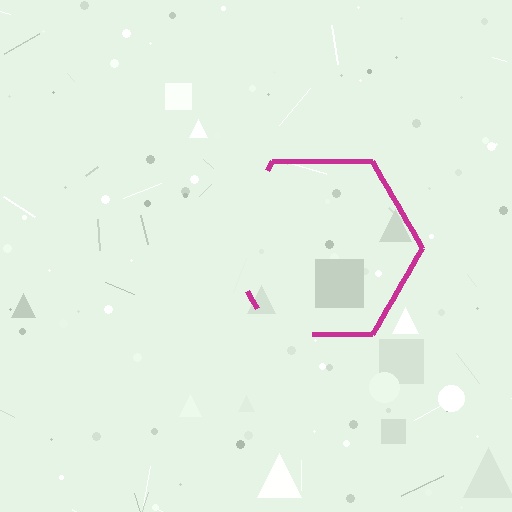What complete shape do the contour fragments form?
The contour fragments form a hexagon.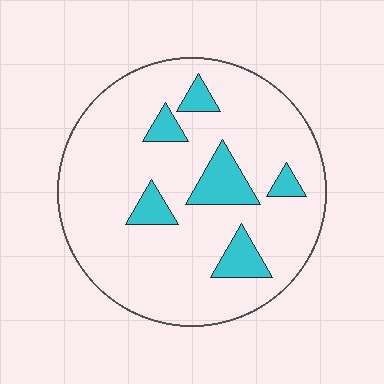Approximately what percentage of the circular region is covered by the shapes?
Approximately 15%.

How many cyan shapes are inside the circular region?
6.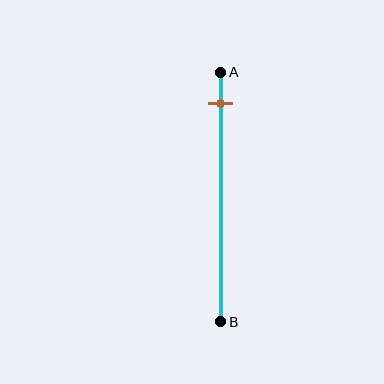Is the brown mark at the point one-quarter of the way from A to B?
No, the mark is at about 15% from A, not at the 25% one-quarter point.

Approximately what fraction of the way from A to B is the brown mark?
The brown mark is approximately 15% of the way from A to B.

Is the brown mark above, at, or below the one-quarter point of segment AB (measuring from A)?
The brown mark is above the one-quarter point of segment AB.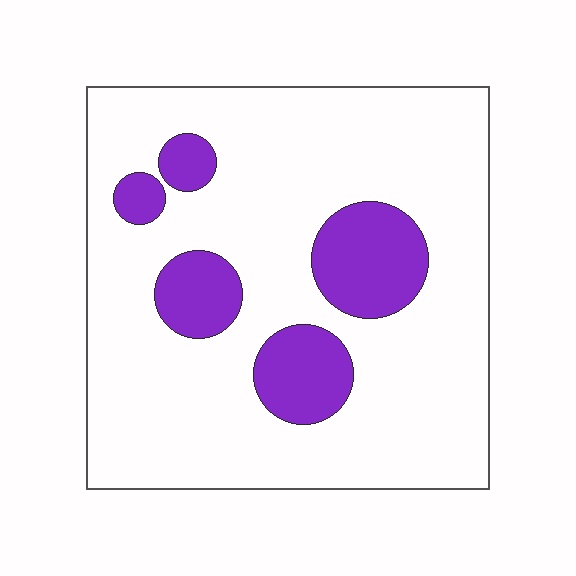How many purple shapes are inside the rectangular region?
5.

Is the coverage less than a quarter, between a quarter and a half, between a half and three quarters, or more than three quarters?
Less than a quarter.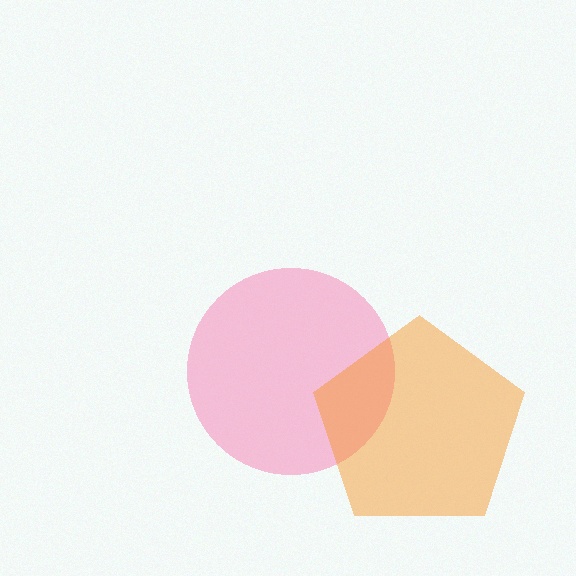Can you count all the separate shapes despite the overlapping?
Yes, there are 2 separate shapes.